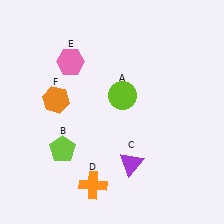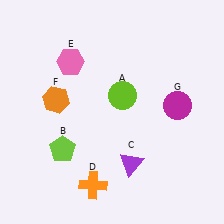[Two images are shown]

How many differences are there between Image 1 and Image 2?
There is 1 difference between the two images.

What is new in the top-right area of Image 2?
A magenta circle (G) was added in the top-right area of Image 2.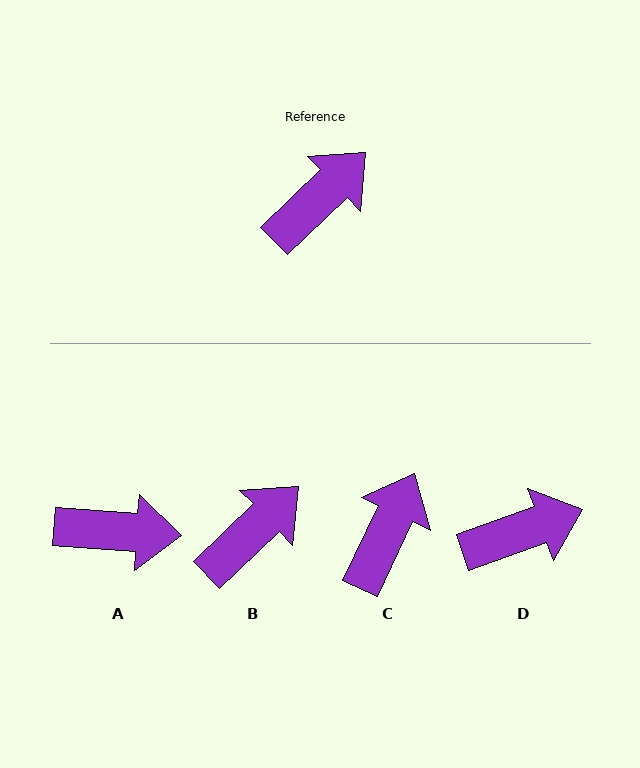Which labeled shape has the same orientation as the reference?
B.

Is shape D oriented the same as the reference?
No, it is off by about 24 degrees.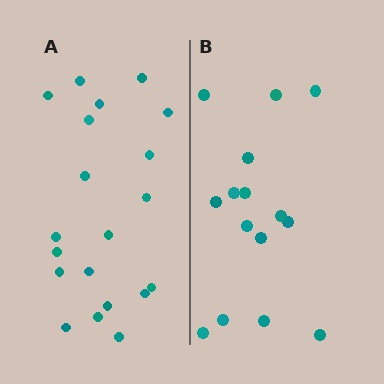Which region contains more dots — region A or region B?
Region A (the left region) has more dots.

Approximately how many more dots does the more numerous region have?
Region A has about 5 more dots than region B.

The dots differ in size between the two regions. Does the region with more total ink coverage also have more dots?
No. Region B has more total ink coverage because its dots are larger, but region A actually contains more individual dots. Total area can be misleading — the number of items is what matters here.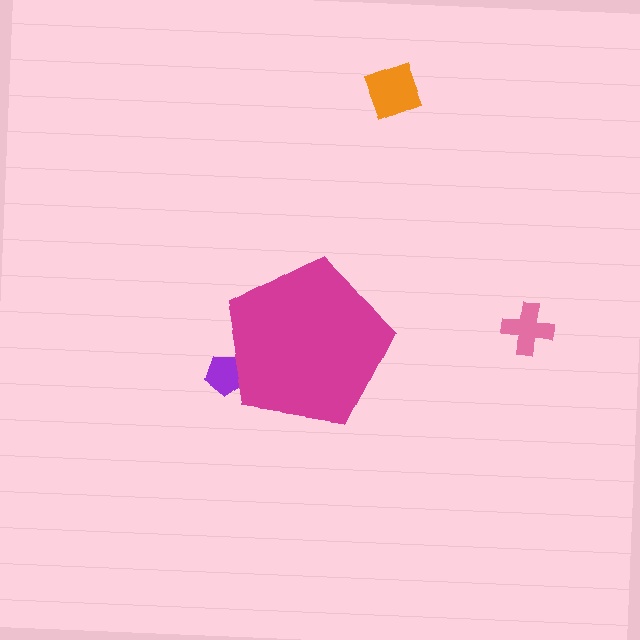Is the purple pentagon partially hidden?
Yes, the purple pentagon is partially hidden behind the magenta pentagon.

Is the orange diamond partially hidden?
No, the orange diamond is fully visible.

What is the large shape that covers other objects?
A magenta pentagon.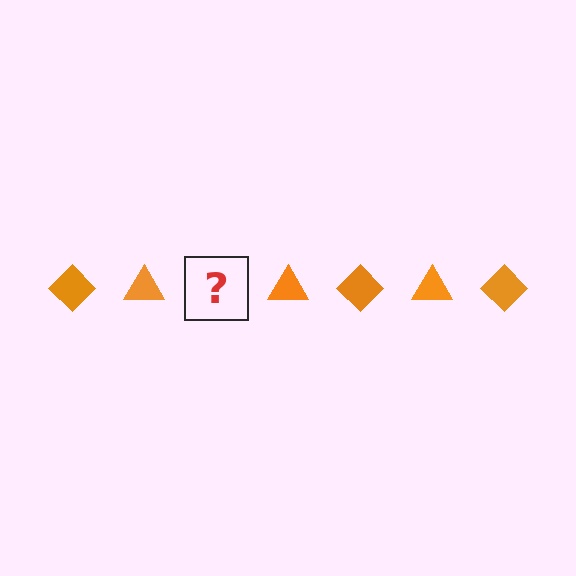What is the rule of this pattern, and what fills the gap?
The rule is that the pattern cycles through diamond, triangle shapes in orange. The gap should be filled with an orange diamond.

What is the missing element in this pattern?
The missing element is an orange diamond.